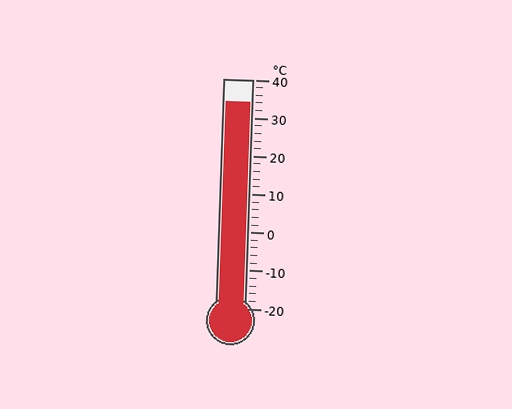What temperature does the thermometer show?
The thermometer shows approximately 34°C.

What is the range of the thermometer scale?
The thermometer scale ranges from -20°C to 40°C.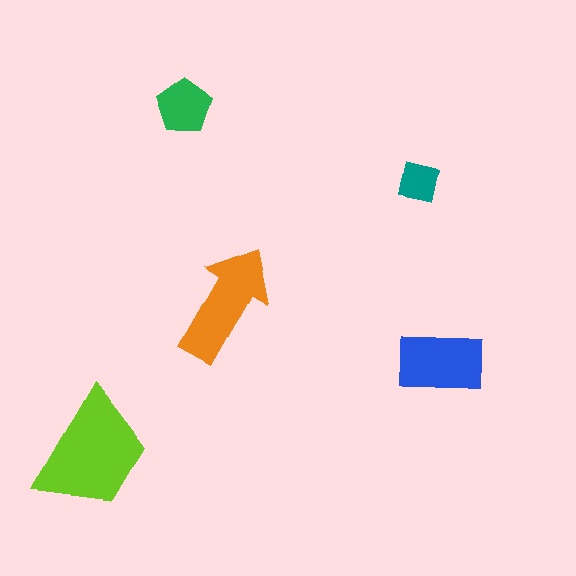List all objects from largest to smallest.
The lime trapezoid, the orange arrow, the blue rectangle, the green pentagon, the teal square.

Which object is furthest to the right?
The blue rectangle is rightmost.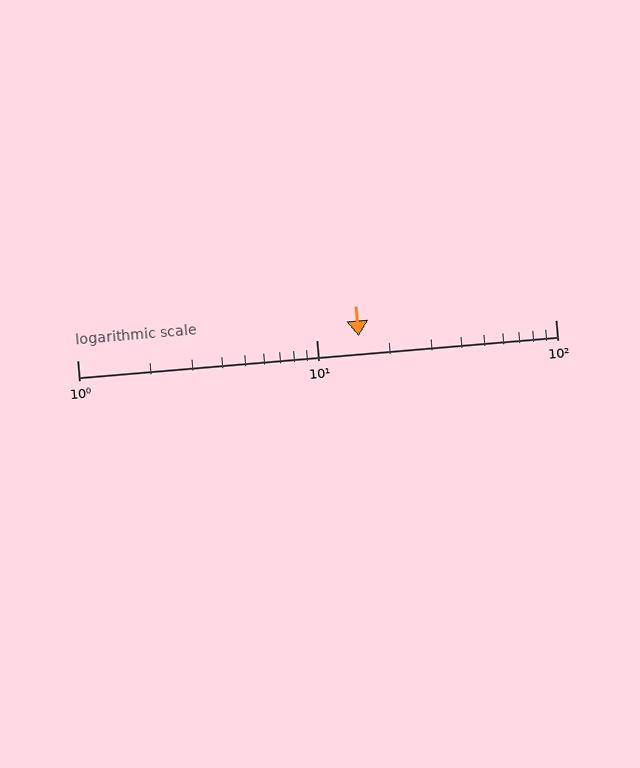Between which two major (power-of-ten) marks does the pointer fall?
The pointer is between 10 and 100.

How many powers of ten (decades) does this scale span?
The scale spans 2 decades, from 1 to 100.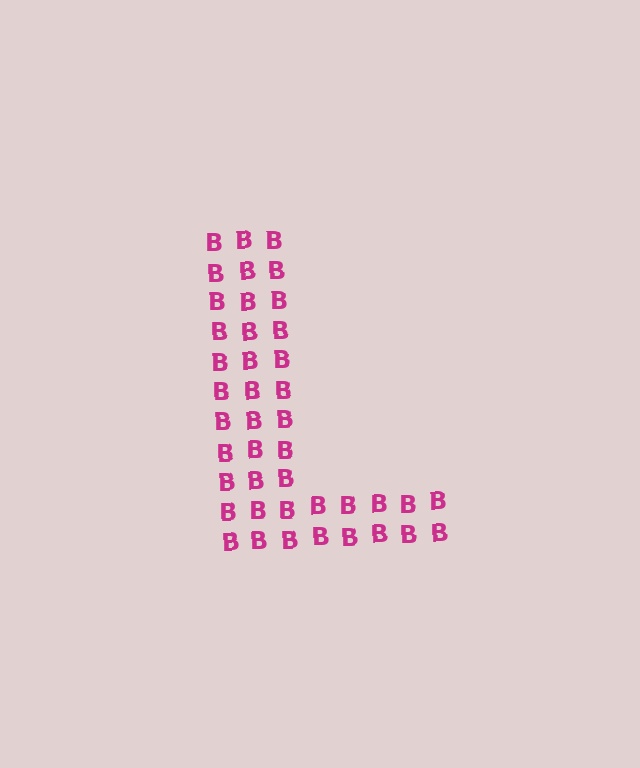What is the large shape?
The large shape is the letter L.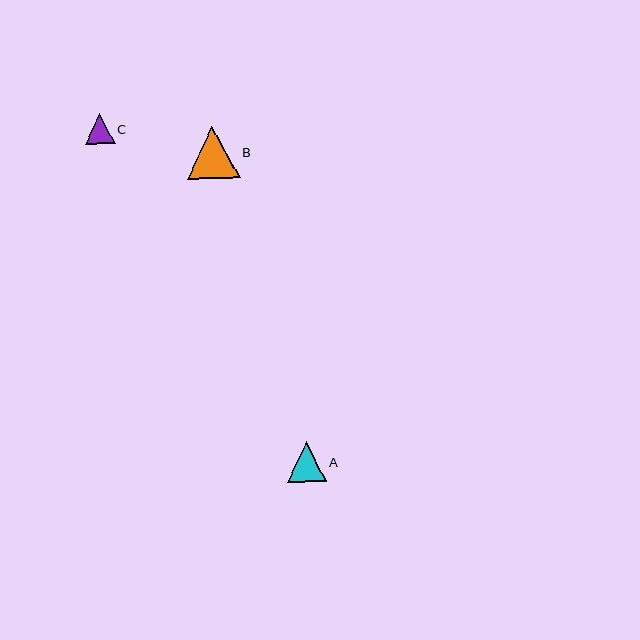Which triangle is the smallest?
Triangle C is the smallest with a size of approximately 30 pixels.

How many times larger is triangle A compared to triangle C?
Triangle A is approximately 1.3 times the size of triangle C.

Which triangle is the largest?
Triangle B is the largest with a size of approximately 52 pixels.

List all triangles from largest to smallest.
From largest to smallest: B, A, C.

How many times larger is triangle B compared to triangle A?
Triangle B is approximately 1.3 times the size of triangle A.